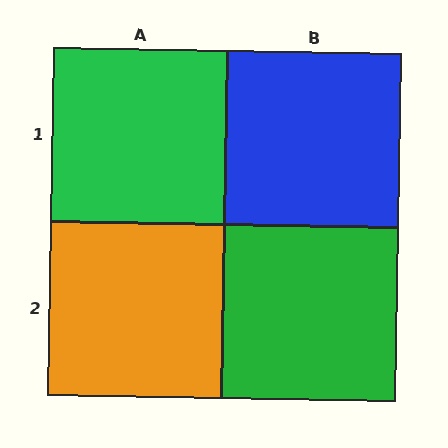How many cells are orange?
1 cell is orange.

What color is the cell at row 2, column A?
Orange.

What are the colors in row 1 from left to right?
Green, blue.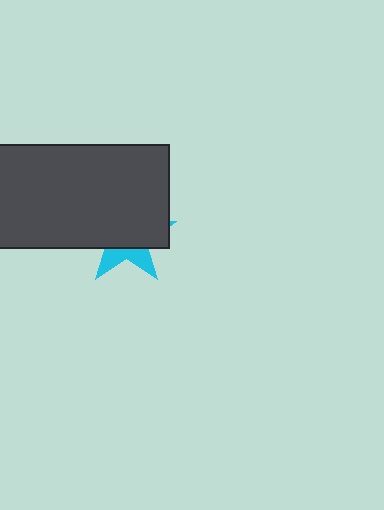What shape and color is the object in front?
The object in front is a dark gray rectangle.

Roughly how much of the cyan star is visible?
A small part of it is visible (roughly 30%).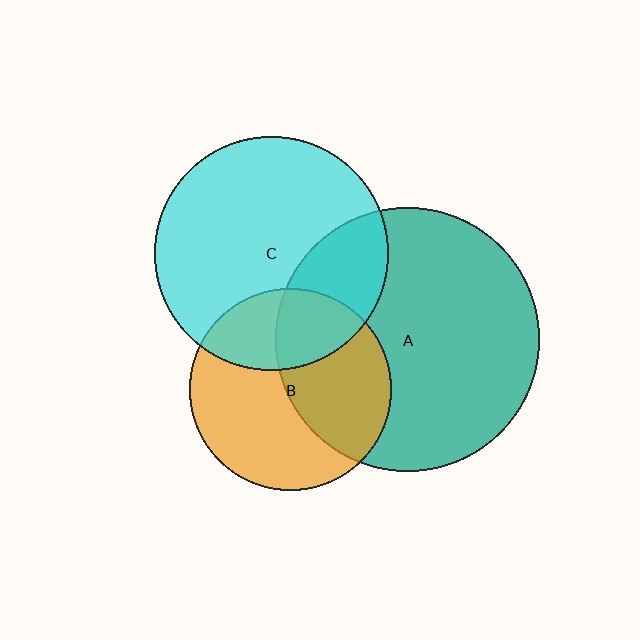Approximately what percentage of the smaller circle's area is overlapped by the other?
Approximately 30%.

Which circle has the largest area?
Circle A (teal).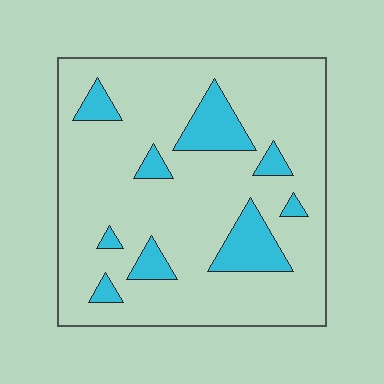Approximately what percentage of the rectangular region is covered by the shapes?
Approximately 15%.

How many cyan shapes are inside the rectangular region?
9.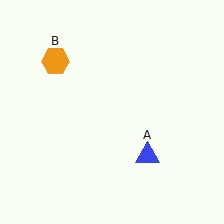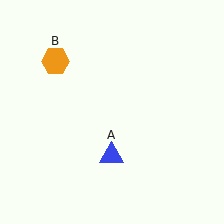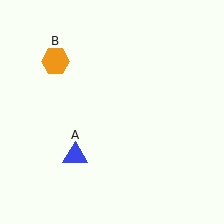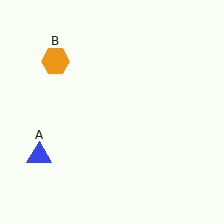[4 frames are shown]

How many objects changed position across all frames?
1 object changed position: blue triangle (object A).